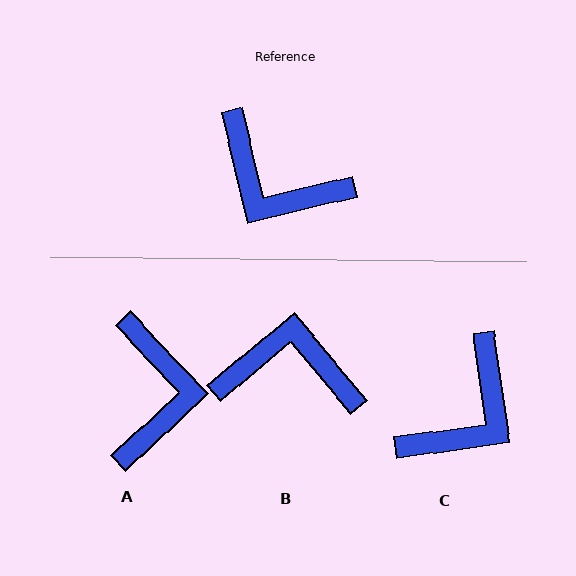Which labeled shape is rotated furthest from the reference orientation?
B, about 153 degrees away.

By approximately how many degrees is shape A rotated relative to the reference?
Approximately 120 degrees counter-clockwise.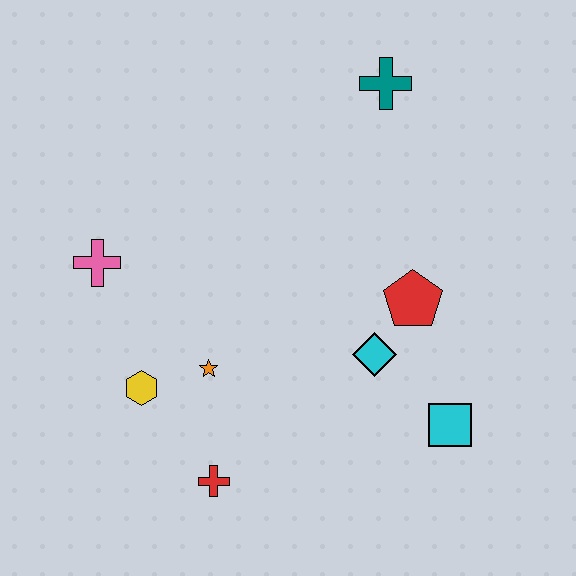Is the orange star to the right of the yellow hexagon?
Yes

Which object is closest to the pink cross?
The yellow hexagon is closest to the pink cross.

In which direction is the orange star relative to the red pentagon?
The orange star is to the left of the red pentagon.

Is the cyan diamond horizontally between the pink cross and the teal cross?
Yes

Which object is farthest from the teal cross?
The red cross is farthest from the teal cross.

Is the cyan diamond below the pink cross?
Yes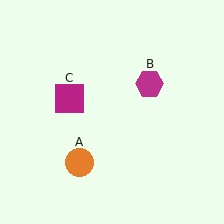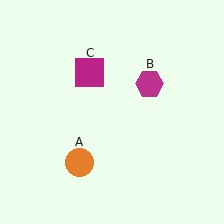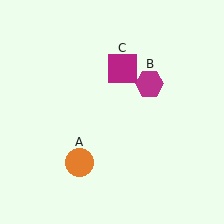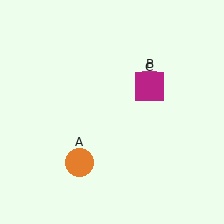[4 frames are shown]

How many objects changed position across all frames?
1 object changed position: magenta square (object C).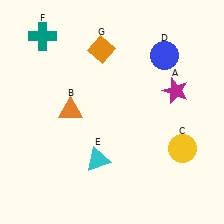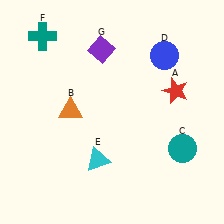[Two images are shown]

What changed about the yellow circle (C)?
In Image 1, C is yellow. In Image 2, it changed to teal.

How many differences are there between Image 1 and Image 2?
There are 3 differences between the two images.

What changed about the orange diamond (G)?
In Image 1, G is orange. In Image 2, it changed to purple.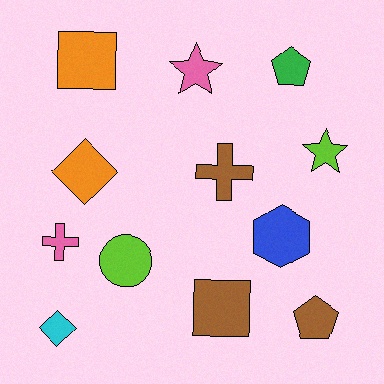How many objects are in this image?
There are 12 objects.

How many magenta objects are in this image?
There are no magenta objects.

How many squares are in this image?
There are 2 squares.